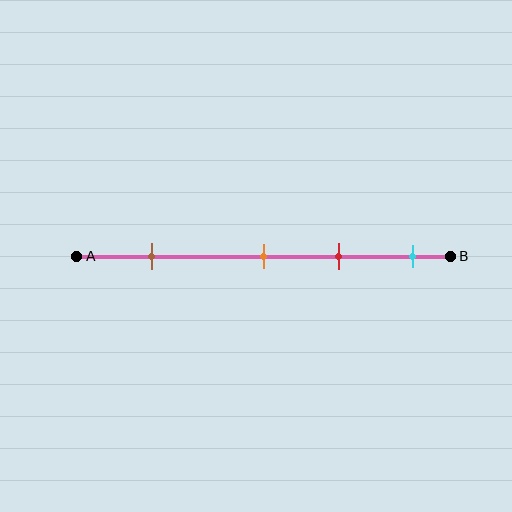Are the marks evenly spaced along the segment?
No, the marks are not evenly spaced.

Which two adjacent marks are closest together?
The orange and red marks are the closest adjacent pair.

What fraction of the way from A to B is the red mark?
The red mark is approximately 70% (0.7) of the way from A to B.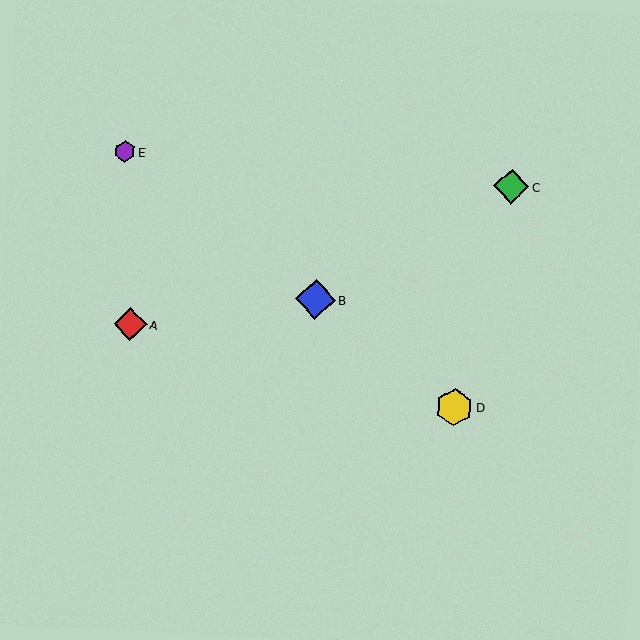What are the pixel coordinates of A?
Object A is at (131, 324).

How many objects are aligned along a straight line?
3 objects (B, D, E) are aligned along a straight line.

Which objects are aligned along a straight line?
Objects B, D, E are aligned along a straight line.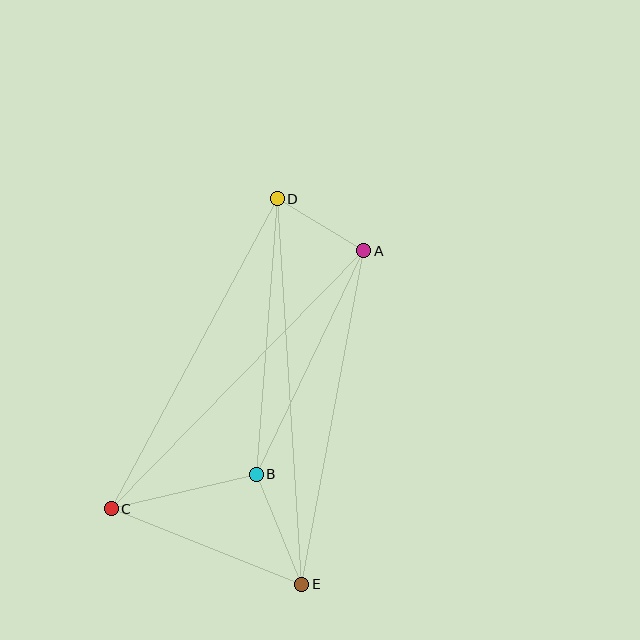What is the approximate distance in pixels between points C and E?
The distance between C and E is approximately 205 pixels.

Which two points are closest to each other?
Points A and D are closest to each other.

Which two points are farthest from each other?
Points D and E are farthest from each other.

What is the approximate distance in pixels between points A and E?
The distance between A and E is approximately 339 pixels.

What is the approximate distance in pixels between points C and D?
The distance between C and D is approximately 352 pixels.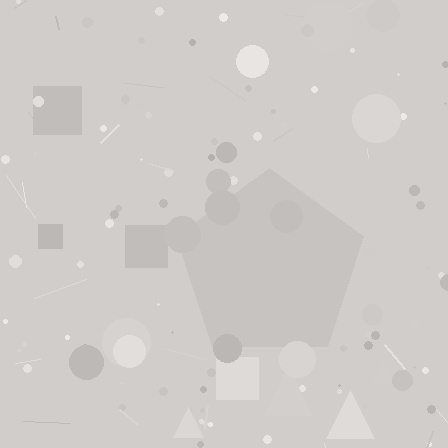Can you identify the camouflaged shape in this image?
The camouflaged shape is a pentagon.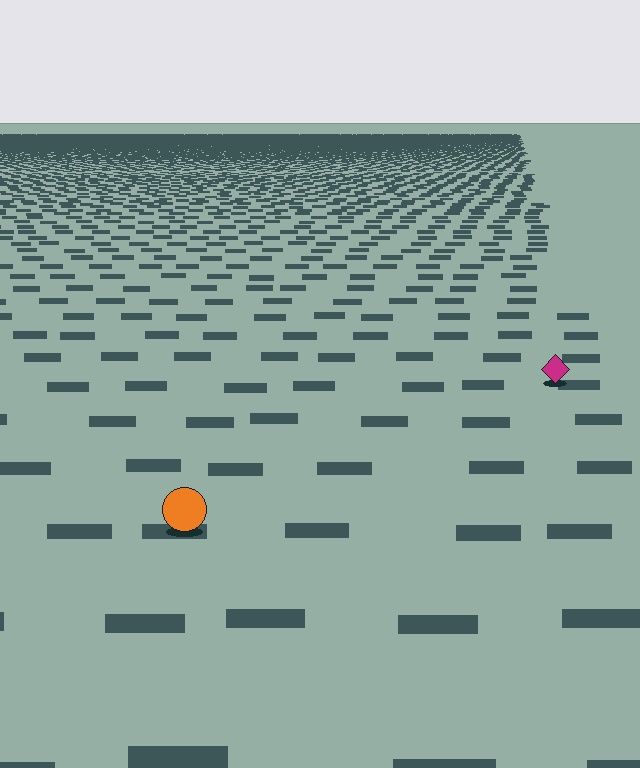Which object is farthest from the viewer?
The magenta diamond is farthest from the viewer. It appears smaller and the ground texture around it is denser.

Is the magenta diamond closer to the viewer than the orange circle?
No. The orange circle is closer — you can tell from the texture gradient: the ground texture is coarser near it.